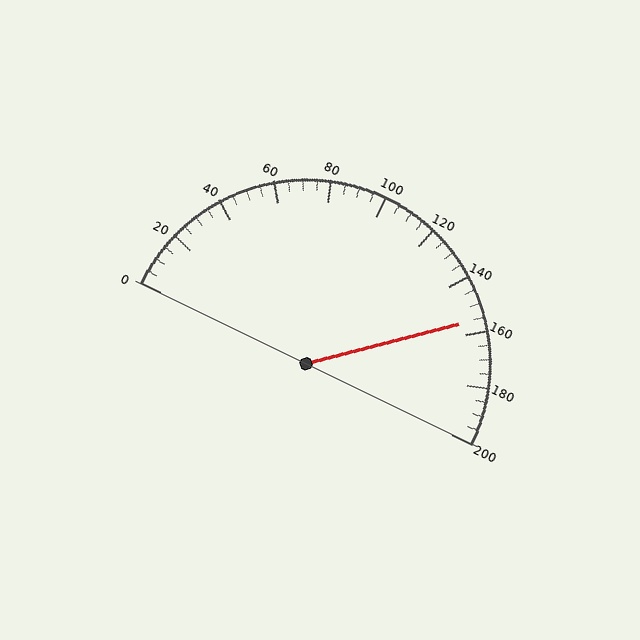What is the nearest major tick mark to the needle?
The nearest major tick mark is 160.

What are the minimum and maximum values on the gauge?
The gauge ranges from 0 to 200.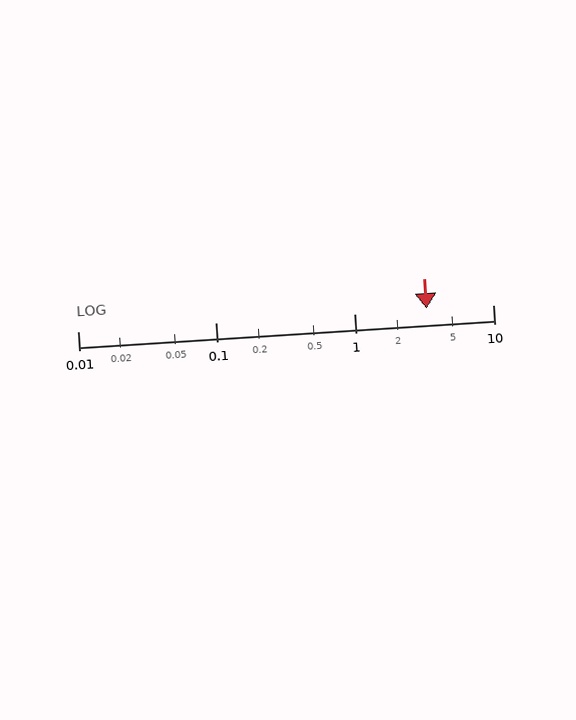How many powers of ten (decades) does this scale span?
The scale spans 3 decades, from 0.01 to 10.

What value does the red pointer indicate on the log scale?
The pointer indicates approximately 3.3.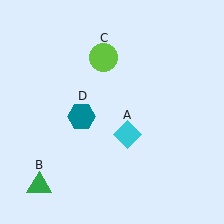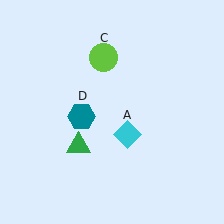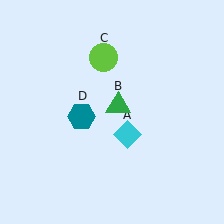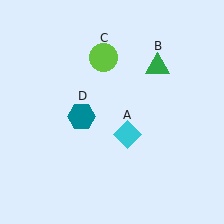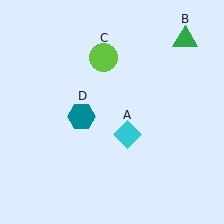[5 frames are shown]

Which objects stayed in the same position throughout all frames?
Cyan diamond (object A) and lime circle (object C) and teal hexagon (object D) remained stationary.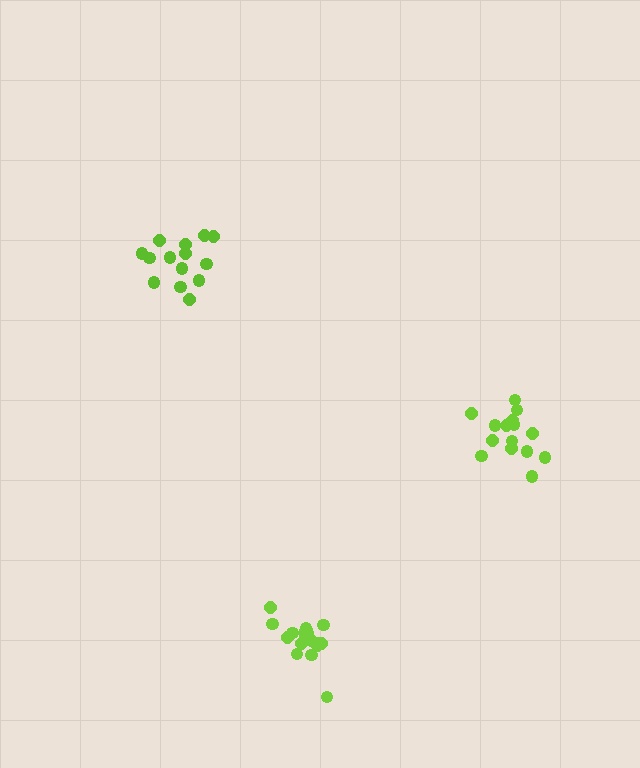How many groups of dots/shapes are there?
There are 3 groups.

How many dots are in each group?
Group 1: 14 dots, Group 2: 15 dots, Group 3: 17 dots (46 total).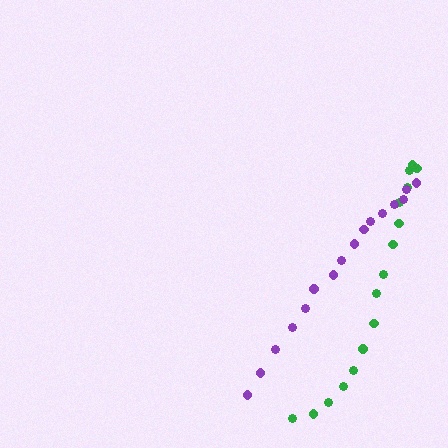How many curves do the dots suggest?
There are 2 distinct paths.